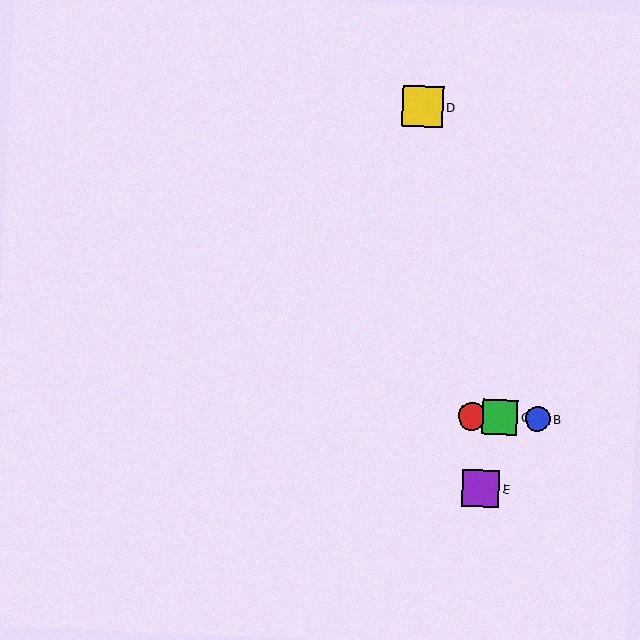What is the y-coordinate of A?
Object A is at y≈416.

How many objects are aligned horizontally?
3 objects (A, B, C) are aligned horizontally.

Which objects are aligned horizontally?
Objects A, B, C are aligned horizontally.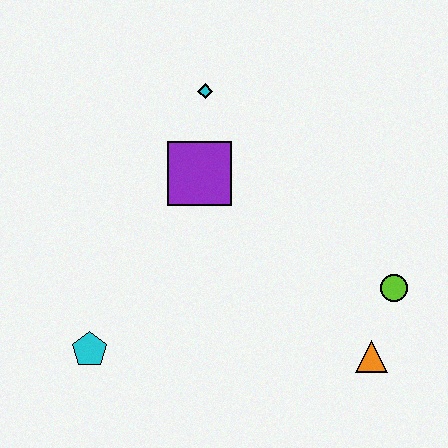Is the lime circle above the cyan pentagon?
Yes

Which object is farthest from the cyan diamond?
The orange triangle is farthest from the cyan diamond.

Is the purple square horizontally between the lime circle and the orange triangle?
No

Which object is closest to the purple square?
The cyan diamond is closest to the purple square.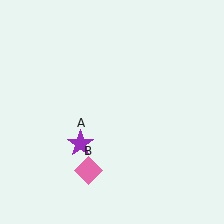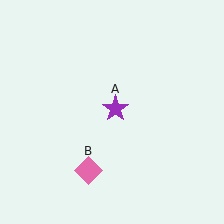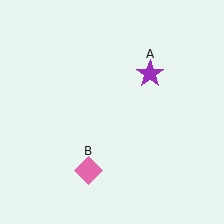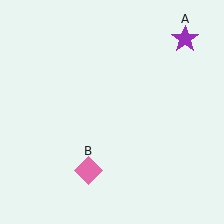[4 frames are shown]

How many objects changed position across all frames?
1 object changed position: purple star (object A).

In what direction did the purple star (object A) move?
The purple star (object A) moved up and to the right.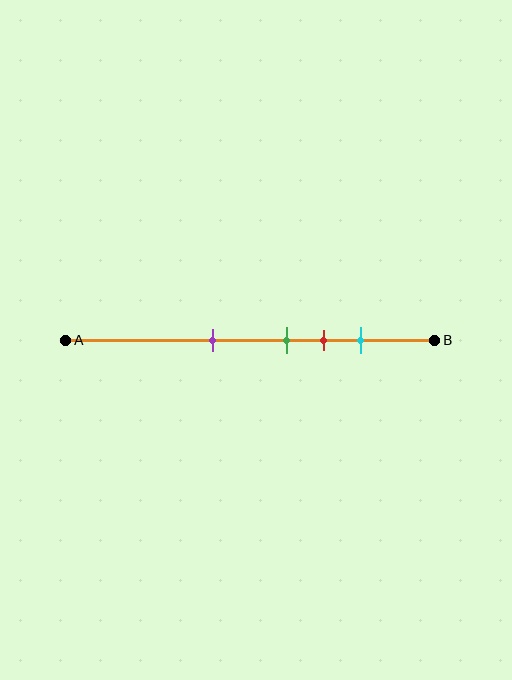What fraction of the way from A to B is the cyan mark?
The cyan mark is approximately 80% (0.8) of the way from A to B.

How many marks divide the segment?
There are 4 marks dividing the segment.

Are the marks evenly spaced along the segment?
No, the marks are not evenly spaced.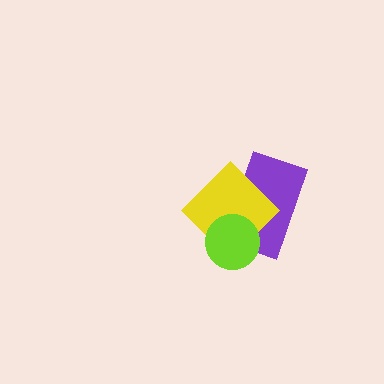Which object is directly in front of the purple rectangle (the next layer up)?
The yellow diamond is directly in front of the purple rectangle.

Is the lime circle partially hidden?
No, no other shape covers it.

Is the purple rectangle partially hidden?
Yes, it is partially covered by another shape.